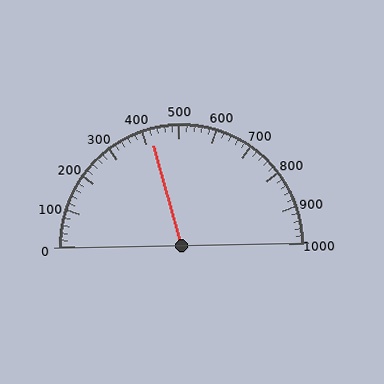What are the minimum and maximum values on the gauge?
The gauge ranges from 0 to 1000.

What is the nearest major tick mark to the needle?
The nearest major tick mark is 400.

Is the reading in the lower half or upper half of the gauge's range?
The reading is in the lower half of the range (0 to 1000).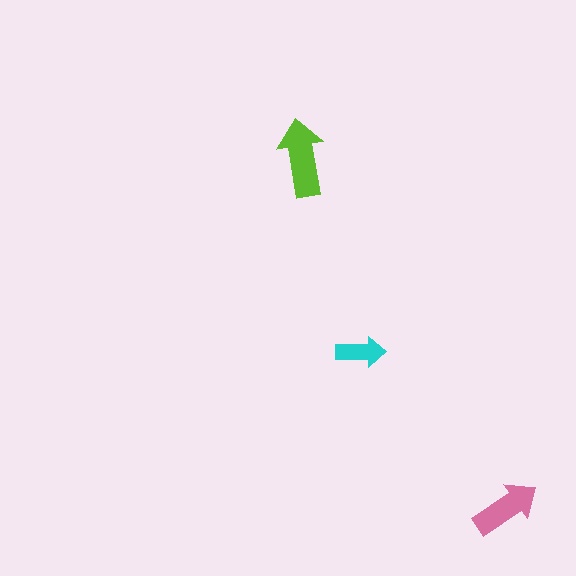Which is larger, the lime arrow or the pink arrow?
The lime one.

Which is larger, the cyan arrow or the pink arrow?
The pink one.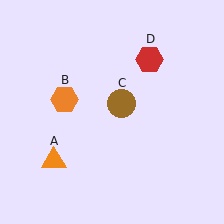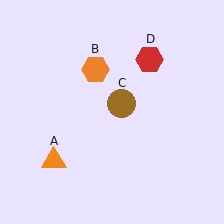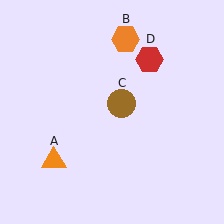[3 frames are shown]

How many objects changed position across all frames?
1 object changed position: orange hexagon (object B).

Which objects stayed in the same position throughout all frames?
Orange triangle (object A) and brown circle (object C) and red hexagon (object D) remained stationary.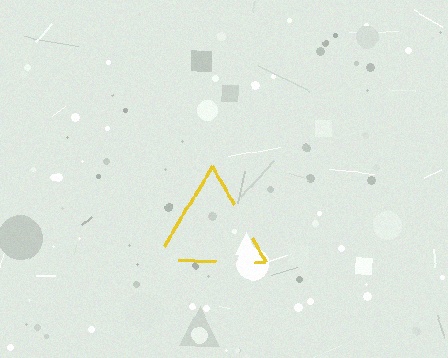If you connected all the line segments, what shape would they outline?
They would outline a triangle.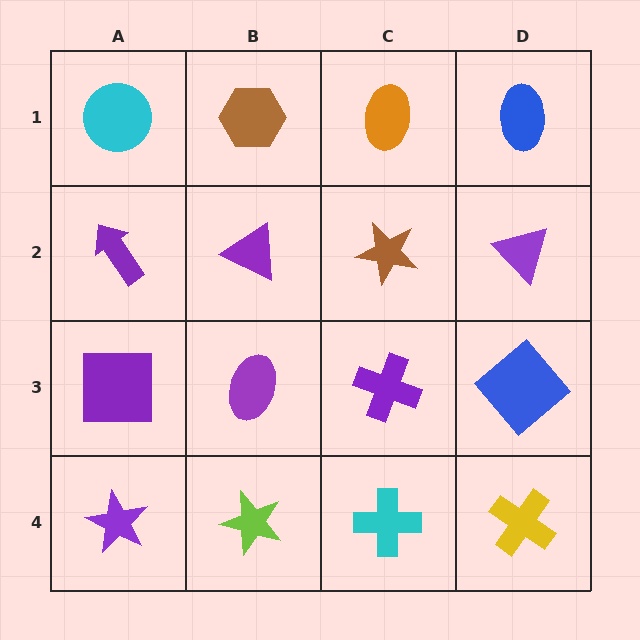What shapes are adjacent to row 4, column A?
A purple square (row 3, column A), a lime star (row 4, column B).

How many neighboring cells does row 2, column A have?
3.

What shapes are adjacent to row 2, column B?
A brown hexagon (row 1, column B), a purple ellipse (row 3, column B), a purple arrow (row 2, column A), a brown star (row 2, column C).